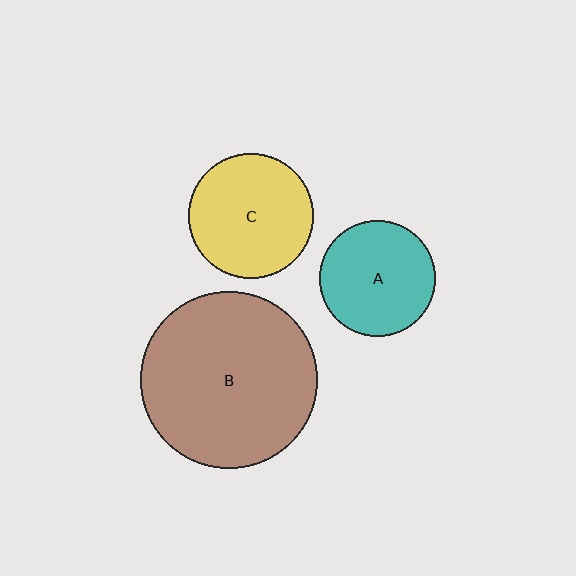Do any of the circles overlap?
No, none of the circles overlap.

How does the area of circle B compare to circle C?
Approximately 2.0 times.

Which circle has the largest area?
Circle B (brown).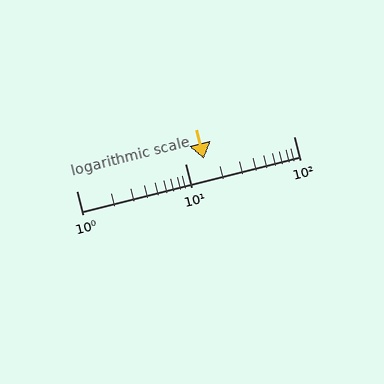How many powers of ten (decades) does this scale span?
The scale spans 2 decades, from 1 to 100.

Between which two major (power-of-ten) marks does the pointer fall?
The pointer is between 10 and 100.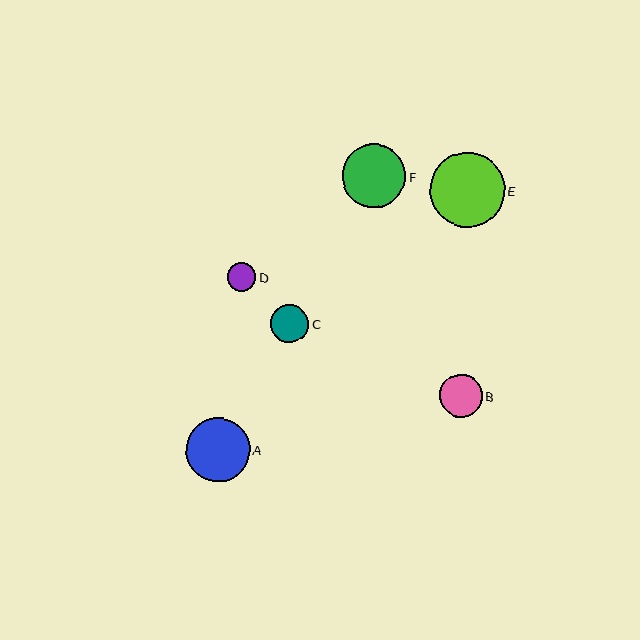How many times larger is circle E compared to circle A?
Circle E is approximately 1.2 times the size of circle A.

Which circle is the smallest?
Circle D is the smallest with a size of approximately 29 pixels.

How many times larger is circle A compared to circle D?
Circle A is approximately 2.2 times the size of circle D.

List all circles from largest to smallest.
From largest to smallest: E, A, F, B, C, D.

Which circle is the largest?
Circle E is the largest with a size of approximately 75 pixels.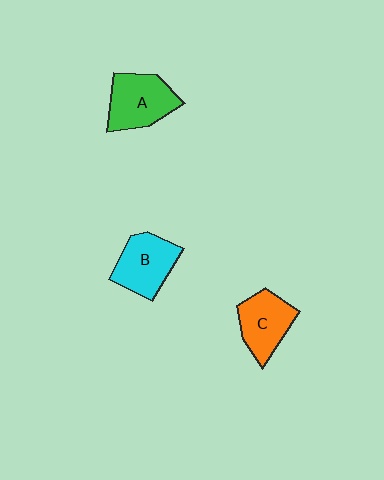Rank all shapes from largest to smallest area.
From largest to smallest: A (green), B (cyan), C (orange).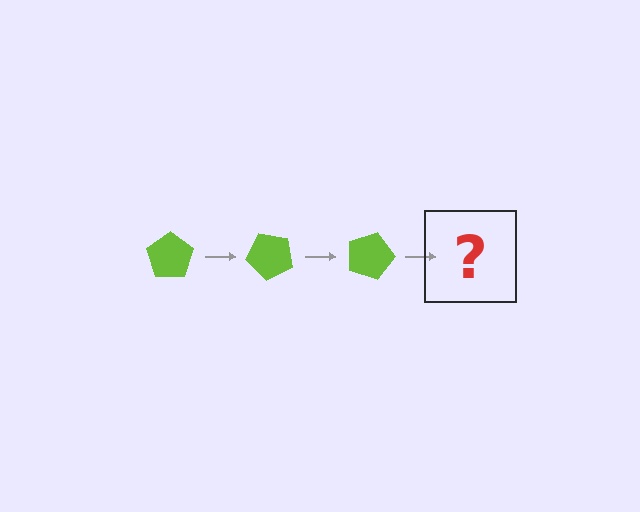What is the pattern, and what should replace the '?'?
The pattern is that the pentagon rotates 45 degrees each step. The '?' should be a lime pentagon rotated 135 degrees.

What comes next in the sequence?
The next element should be a lime pentagon rotated 135 degrees.